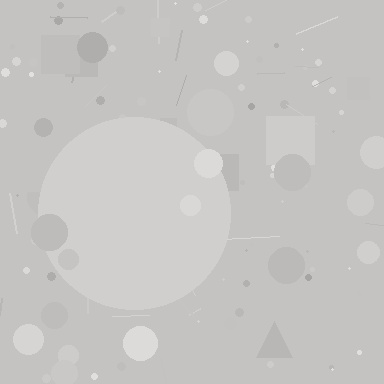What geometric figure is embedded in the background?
A circle is embedded in the background.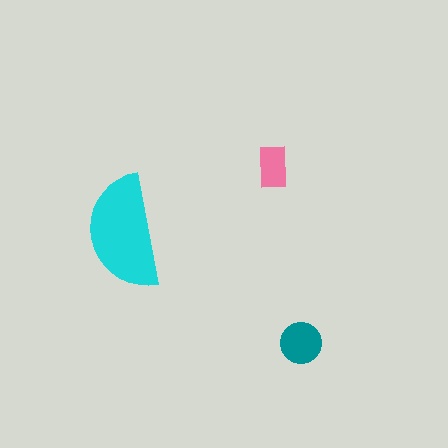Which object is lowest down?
The teal circle is bottommost.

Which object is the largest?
The cyan semicircle.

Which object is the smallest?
The pink rectangle.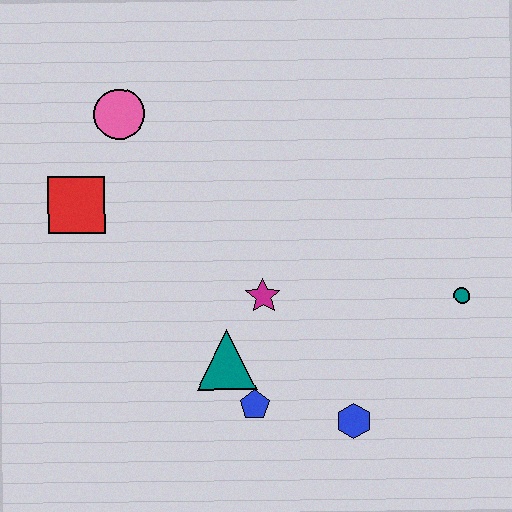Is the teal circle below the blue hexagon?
No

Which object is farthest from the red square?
The teal circle is farthest from the red square.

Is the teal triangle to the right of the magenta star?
No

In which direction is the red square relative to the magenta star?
The red square is to the left of the magenta star.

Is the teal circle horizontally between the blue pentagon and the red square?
No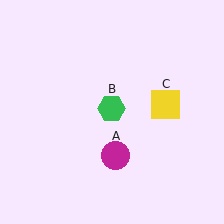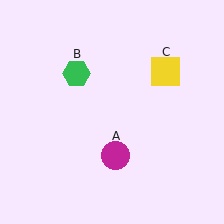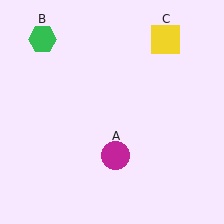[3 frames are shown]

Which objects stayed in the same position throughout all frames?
Magenta circle (object A) remained stationary.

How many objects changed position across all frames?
2 objects changed position: green hexagon (object B), yellow square (object C).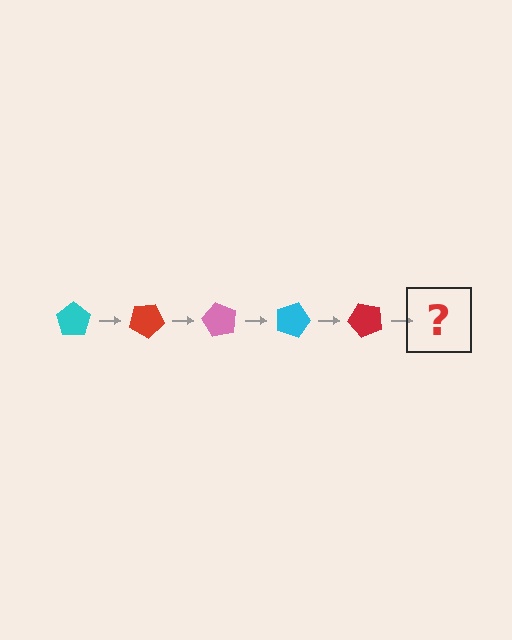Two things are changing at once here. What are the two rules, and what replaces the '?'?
The two rules are that it rotates 30 degrees each step and the color cycles through cyan, red, and pink. The '?' should be a pink pentagon, rotated 150 degrees from the start.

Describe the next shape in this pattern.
It should be a pink pentagon, rotated 150 degrees from the start.